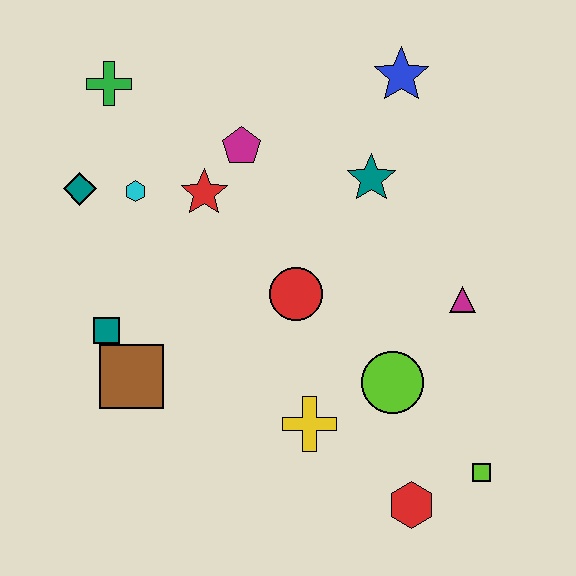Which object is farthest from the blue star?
The red hexagon is farthest from the blue star.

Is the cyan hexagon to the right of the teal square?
Yes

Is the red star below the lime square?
No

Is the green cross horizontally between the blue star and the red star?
No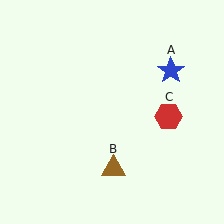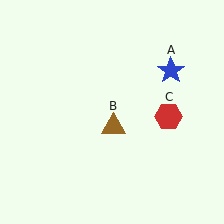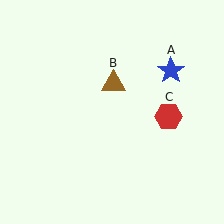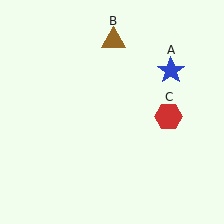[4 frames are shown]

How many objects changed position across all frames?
1 object changed position: brown triangle (object B).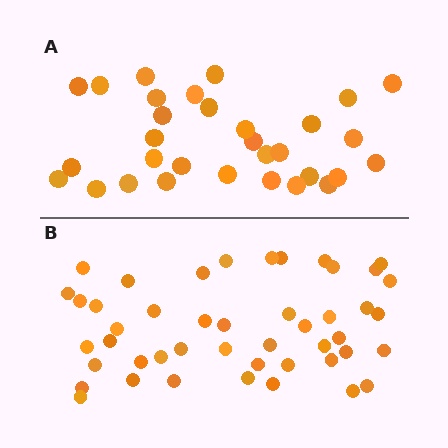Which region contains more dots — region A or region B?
Region B (the bottom region) has more dots.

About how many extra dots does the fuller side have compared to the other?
Region B has approximately 15 more dots than region A.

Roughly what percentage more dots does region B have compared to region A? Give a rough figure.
About 50% more.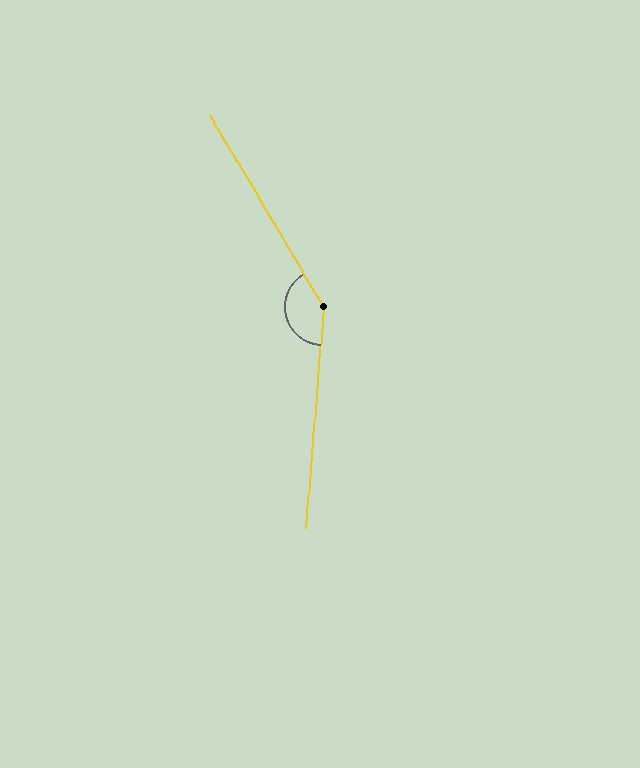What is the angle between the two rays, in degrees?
Approximately 145 degrees.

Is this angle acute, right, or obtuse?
It is obtuse.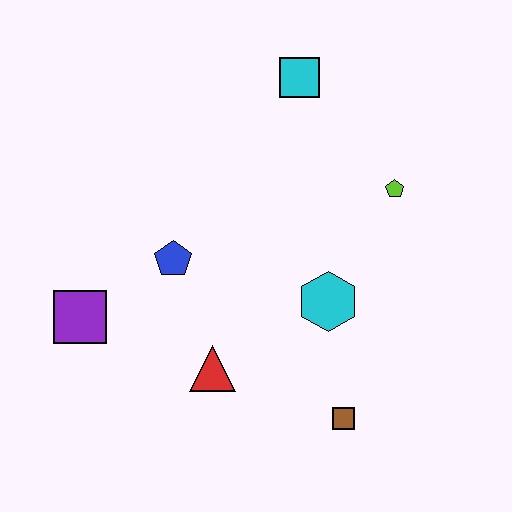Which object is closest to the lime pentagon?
The cyan hexagon is closest to the lime pentagon.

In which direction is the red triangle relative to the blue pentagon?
The red triangle is below the blue pentagon.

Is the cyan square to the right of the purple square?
Yes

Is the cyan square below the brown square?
No